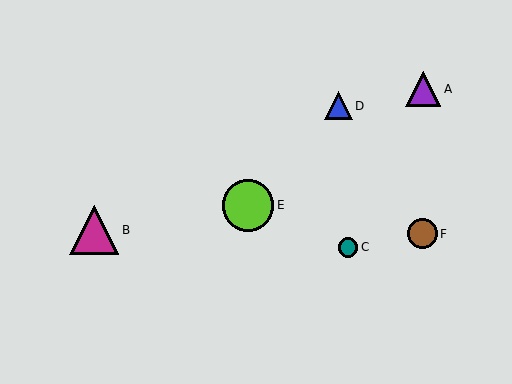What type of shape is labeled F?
Shape F is a brown circle.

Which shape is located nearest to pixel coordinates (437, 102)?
The purple triangle (labeled A) at (423, 89) is nearest to that location.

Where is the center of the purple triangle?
The center of the purple triangle is at (423, 89).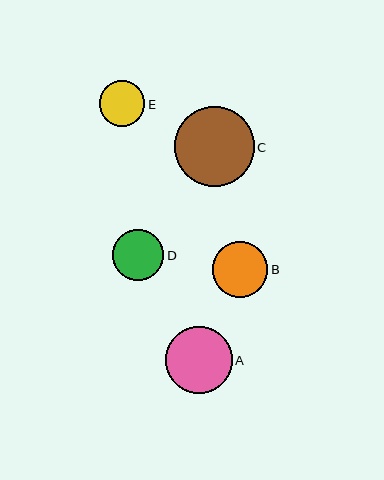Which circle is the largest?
Circle C is the largest with a size of approximately 80 pixels.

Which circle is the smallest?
Circle E is the smallest with a size of approximately 46 pixels.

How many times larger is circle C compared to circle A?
Circle C is approximately 1.2 times the size of circle A.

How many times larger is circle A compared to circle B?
Circle A is approximately 1.2 times the size of circle B.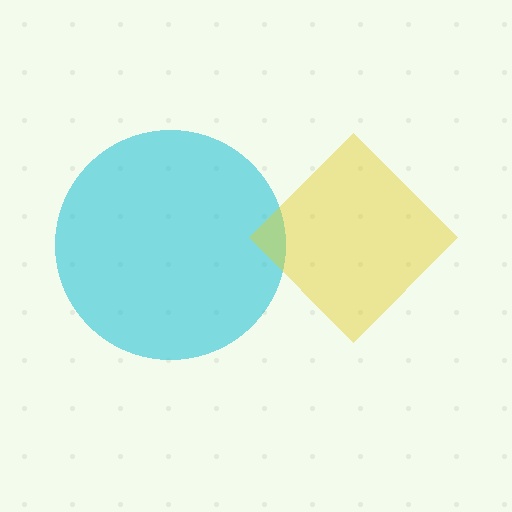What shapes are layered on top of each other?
The layered shapes are: a cyan circle, a yellow diamond.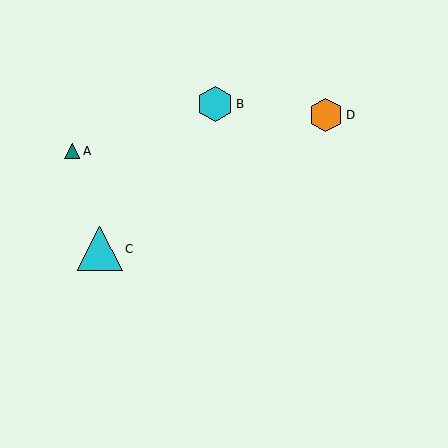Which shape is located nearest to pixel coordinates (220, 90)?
The cyan hexagon (labeled B) at (215, 104) is nearest to that location.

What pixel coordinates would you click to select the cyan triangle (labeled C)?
Click at (100, 249) to select the cyan triangle C.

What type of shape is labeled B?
Shape B is a cyan hexagon.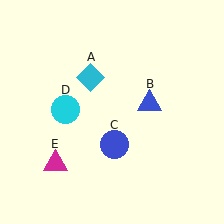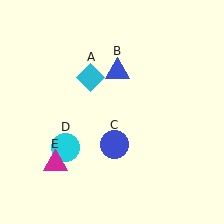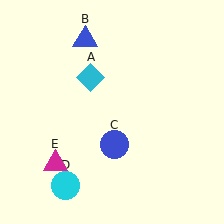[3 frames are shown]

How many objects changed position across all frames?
2 objects changed position: blue triangle (object B), cyan circle (object D).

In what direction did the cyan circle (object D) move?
The cyan circle (object D) moved down.